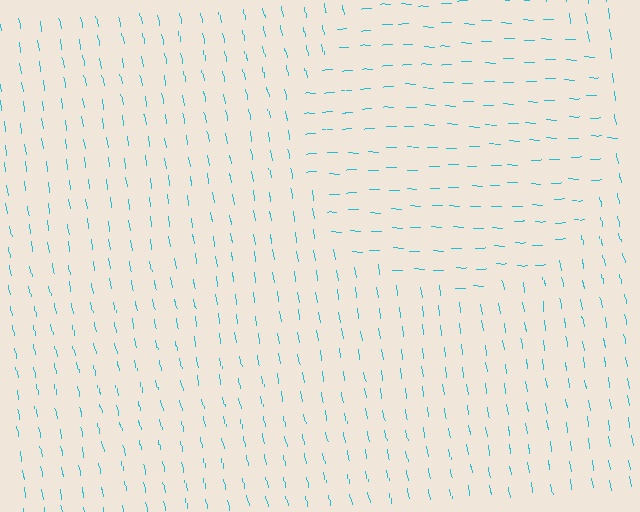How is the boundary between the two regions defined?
The boundary is defined purely by a change in line orientation (approximately 79 degrees difference). All lines are the same color and thickness.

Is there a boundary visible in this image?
Yes, there is a texture boundary formed by a change in line orientation.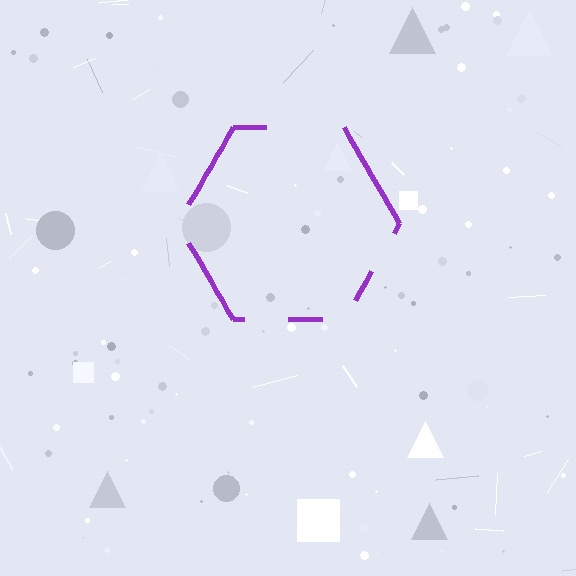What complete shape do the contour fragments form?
The contour fragments form a hexagon.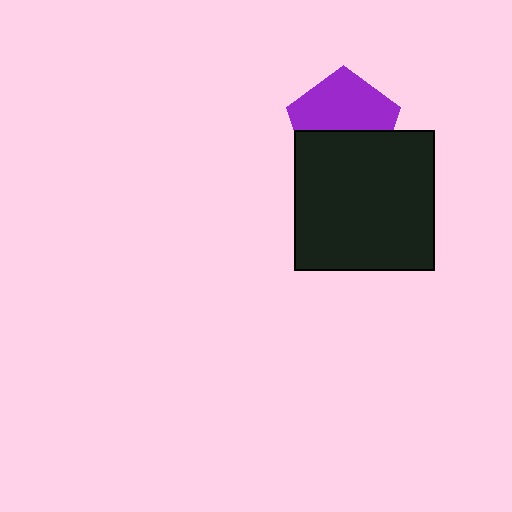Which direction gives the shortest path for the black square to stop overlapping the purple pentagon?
Moving down gives the shortest separation.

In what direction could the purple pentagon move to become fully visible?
The purple pentagon could move up. That would shift it out from behind the black square entirely.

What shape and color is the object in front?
The object in front is a black square.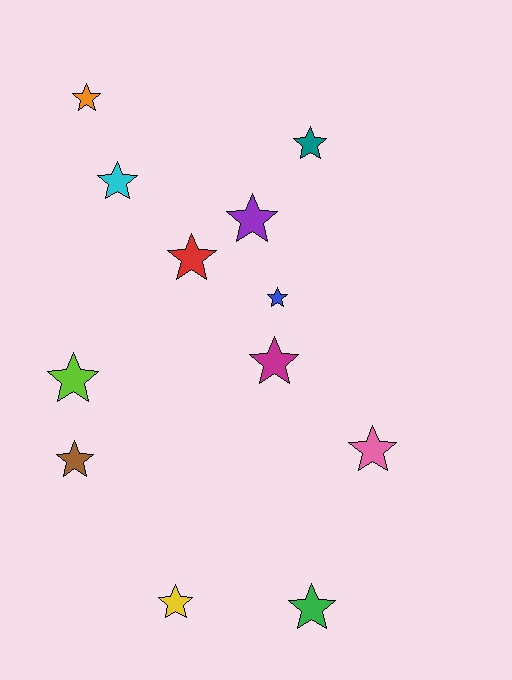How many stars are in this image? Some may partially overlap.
There are 12 stars.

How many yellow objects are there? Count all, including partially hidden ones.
There is 1 yellow object.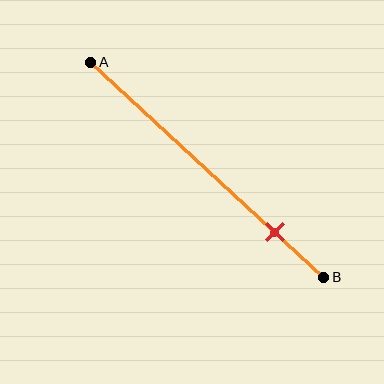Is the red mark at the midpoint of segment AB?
No, the mark is at about 80% from A, not at the 50% midpoint.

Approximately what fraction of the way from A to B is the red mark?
The red mark is approximately 80% of the way from A to B.